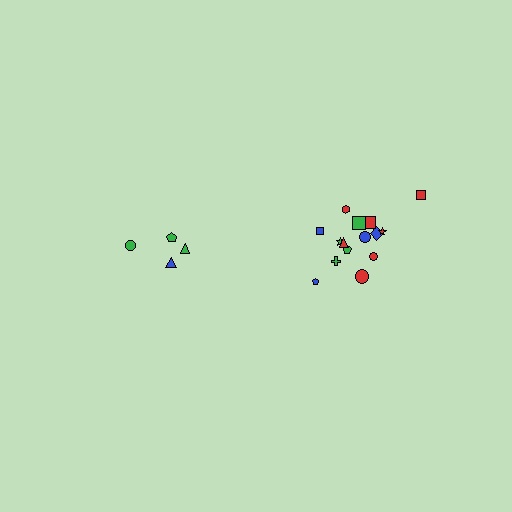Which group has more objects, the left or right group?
The right group.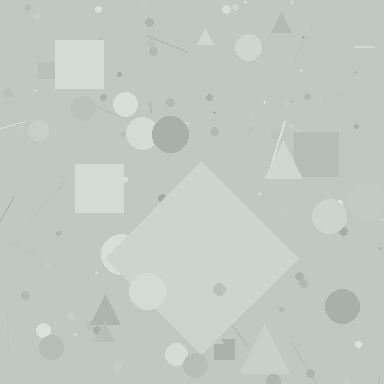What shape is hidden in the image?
A diamond is hidden in the image.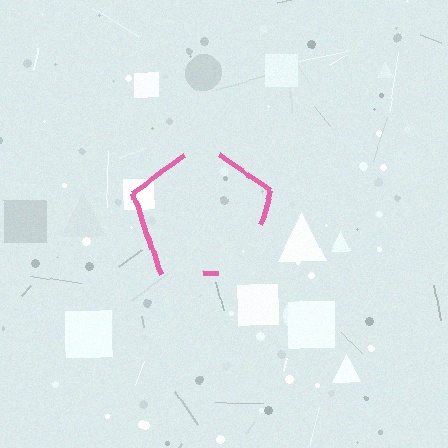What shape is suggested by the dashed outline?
The dashed outline suggests a pentagon.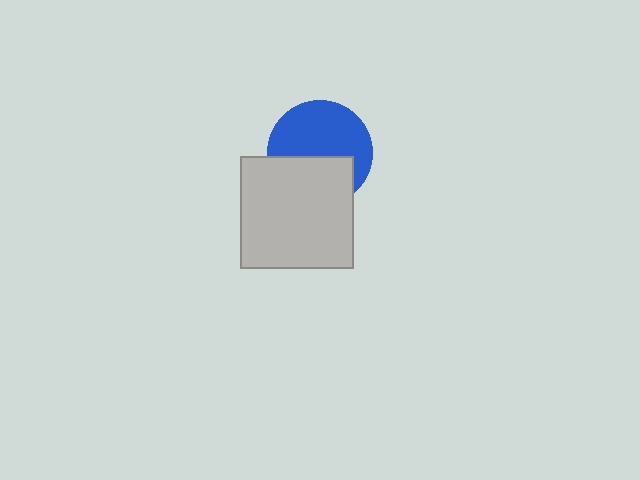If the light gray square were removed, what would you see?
You would see the complete blue circle.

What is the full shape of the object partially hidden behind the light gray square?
The partially hidden object is a blue circle.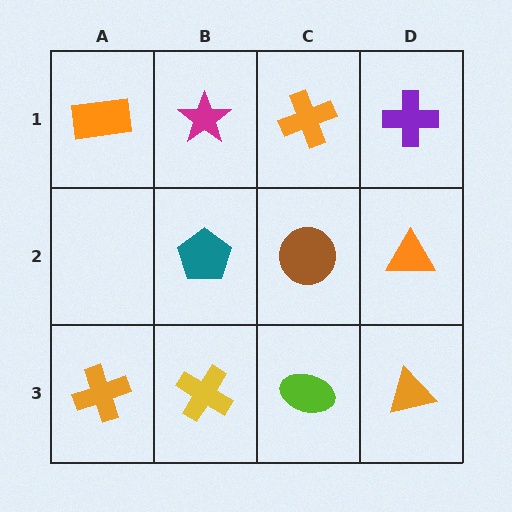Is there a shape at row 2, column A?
No, that cell is empty.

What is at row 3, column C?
A lime ellipse.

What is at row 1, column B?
A magenta star.